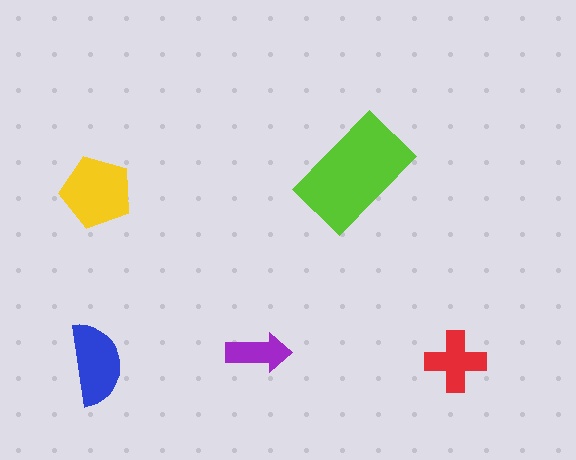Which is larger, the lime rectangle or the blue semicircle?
The lime rectangle.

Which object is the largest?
The lime rectangle.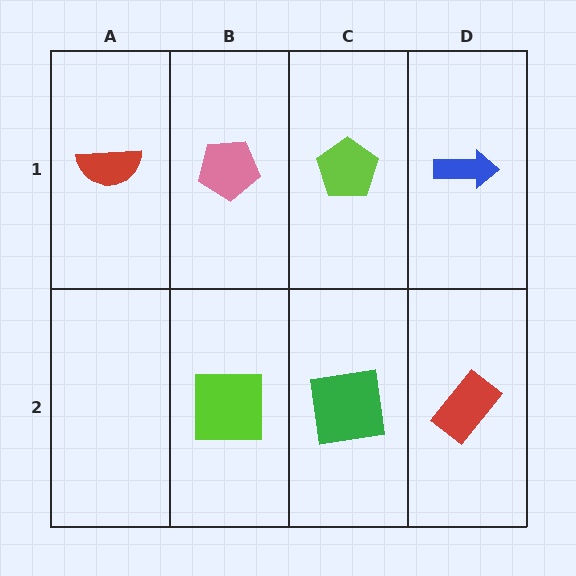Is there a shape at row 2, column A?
No, that cell is empty.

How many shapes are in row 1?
4 shapes.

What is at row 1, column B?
A pink pentagon.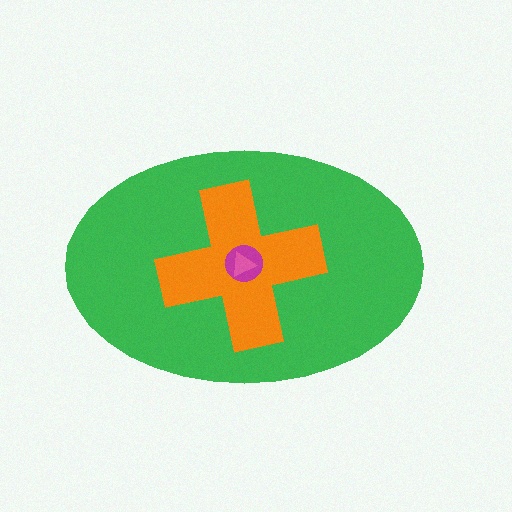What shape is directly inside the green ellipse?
The orange cross.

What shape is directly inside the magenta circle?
The pink triangle.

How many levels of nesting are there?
4.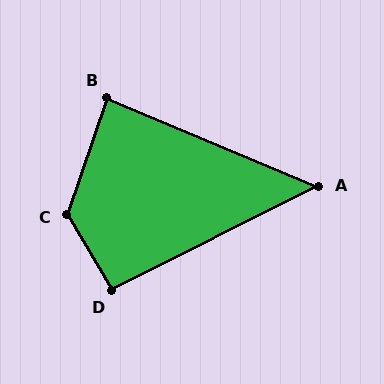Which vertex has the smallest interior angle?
A, at approximately 49 degrees.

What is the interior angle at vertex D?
Approximately 94 degrees (approximately right).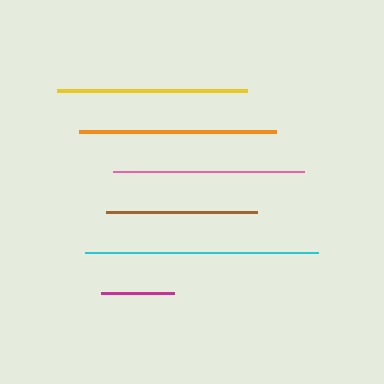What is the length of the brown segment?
The brown segment is approximately 151 pixels long.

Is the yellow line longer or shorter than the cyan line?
The cyan line is longer than the yellow line.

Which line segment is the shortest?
The magenta line is the shortest at approximately 73 pixels.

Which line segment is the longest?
The cyan line is the longest at approximately 234 pixels.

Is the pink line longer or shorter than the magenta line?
The pink line is longer than the magenta line.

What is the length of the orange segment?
The orange segment is approximately 197 pixels long.